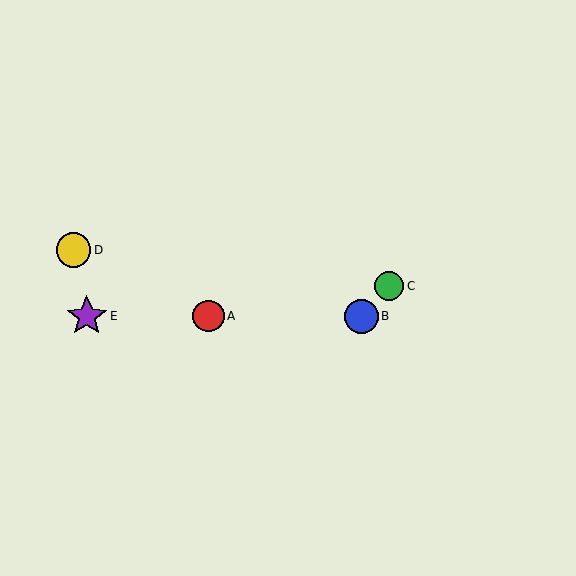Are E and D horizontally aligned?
No, E is at y≈316 and D is at y≈250.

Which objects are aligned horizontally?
Objects A, B, E are aligned horizontally.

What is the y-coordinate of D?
Object D is at y≈250.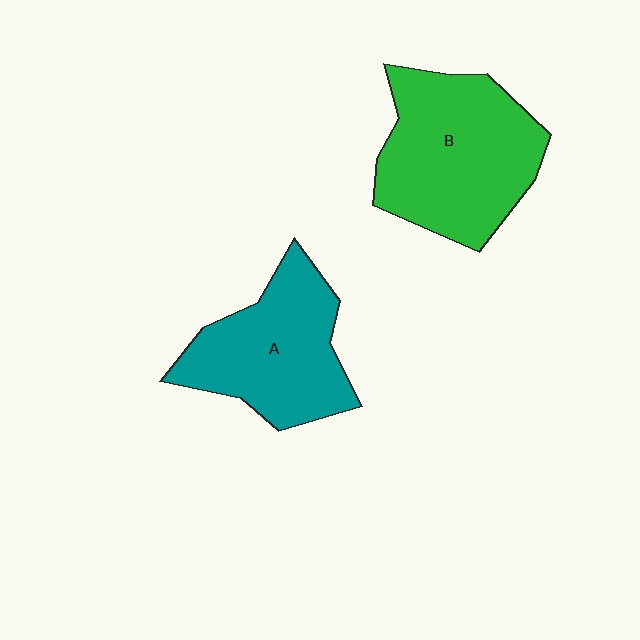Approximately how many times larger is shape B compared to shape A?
Approximately 1.2 times.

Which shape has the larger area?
Shape B (green).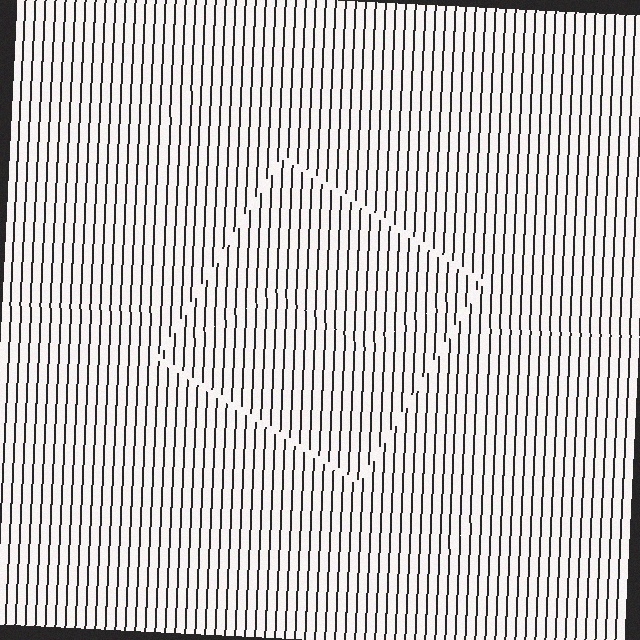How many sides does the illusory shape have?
4 sides — the line-ends trace a square.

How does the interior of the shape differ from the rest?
The interior of the shape contains the same grating, shifted by half a period — the contour is defined by the phase discontinuity where line-ends from the inner and outer gratings abut.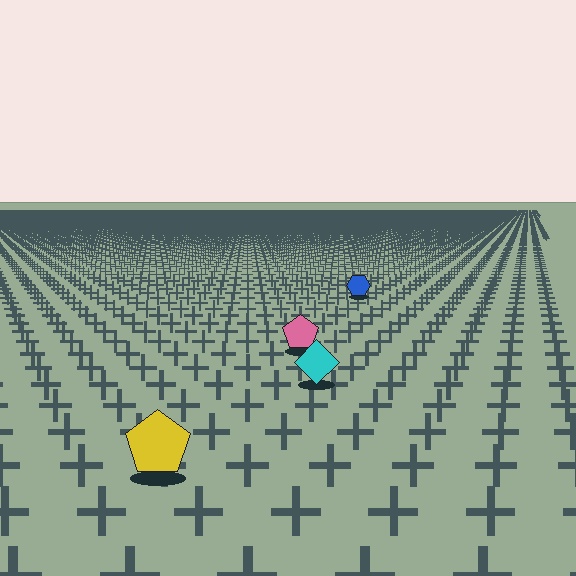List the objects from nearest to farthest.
From nearest to farthest: the yellow pentagon, the cyan diamond, the pink pentagon, the blue hexagon.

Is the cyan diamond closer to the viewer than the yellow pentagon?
No. The yellow pentagon is closer — you can tell from the texture gradient: the ground texture is coarser near it.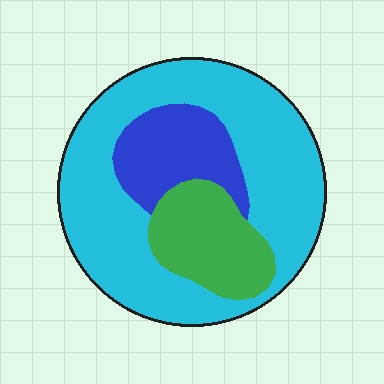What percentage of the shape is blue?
Blue takes up less than a quarter of the shape.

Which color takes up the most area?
Cyan, at roughly 65%.